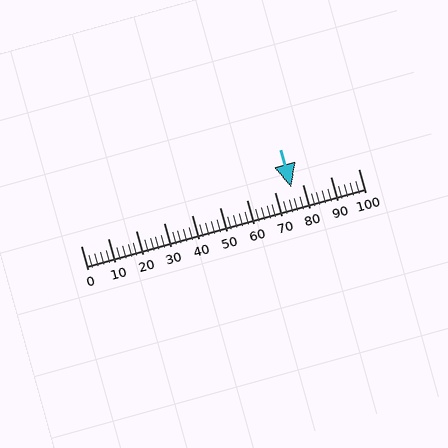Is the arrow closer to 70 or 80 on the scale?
The arrow is closer to 80.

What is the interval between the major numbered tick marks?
The major tick marks are spaced 10 units apart.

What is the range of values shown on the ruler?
The ruler shows values from 0 to 100.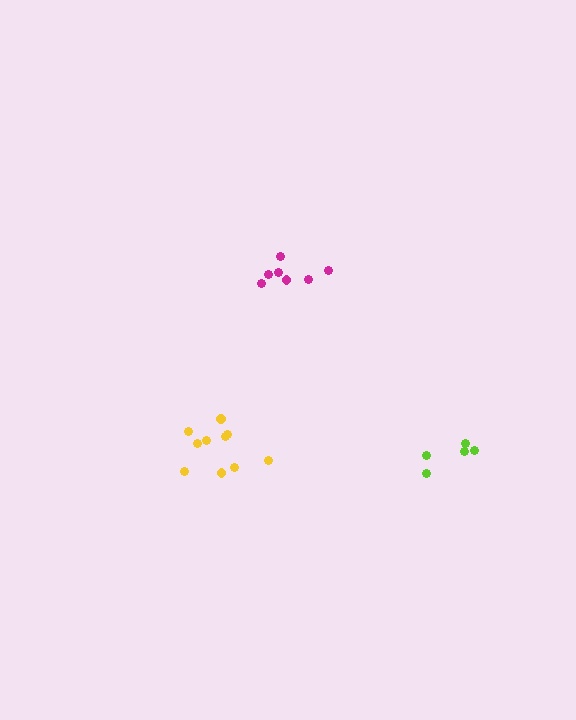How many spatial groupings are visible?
There are 3 spatial groupings.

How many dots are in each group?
Group 1: 7 dots, Group 2: 10 dots, Group 3: 5 dots (22 total).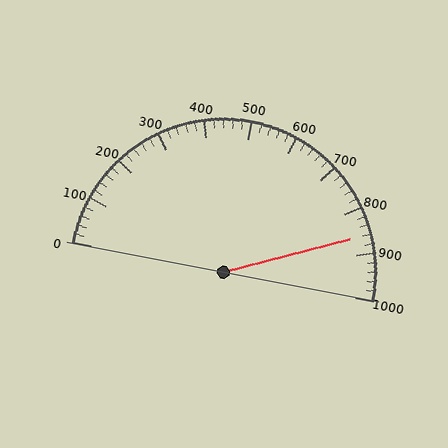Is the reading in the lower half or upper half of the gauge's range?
The reading is in the upper half of the range (0 to 1000).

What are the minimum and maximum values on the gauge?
The gauge ranges from 0 to 1000.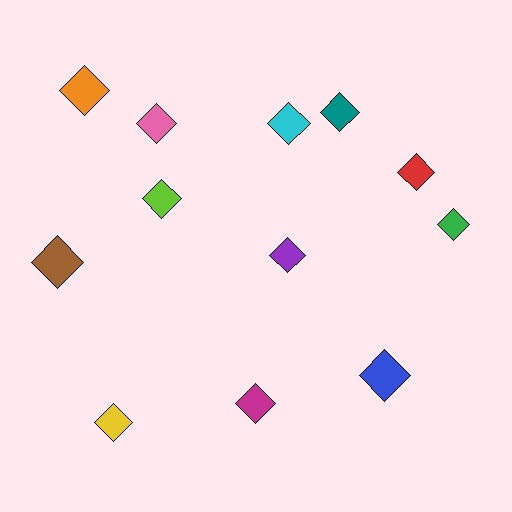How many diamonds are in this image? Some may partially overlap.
There are 12 diamonds.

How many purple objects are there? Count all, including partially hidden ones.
There is 1 purple object.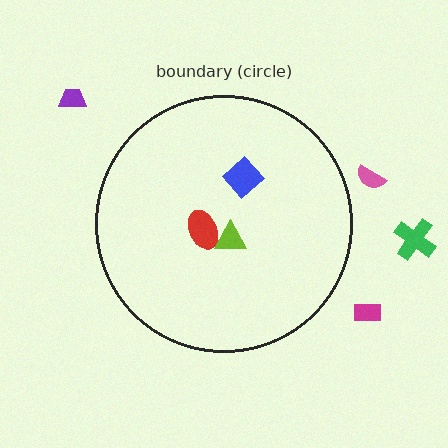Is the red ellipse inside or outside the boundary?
Inside.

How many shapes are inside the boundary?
3 inside, 4 outside.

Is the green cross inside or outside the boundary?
Outside.